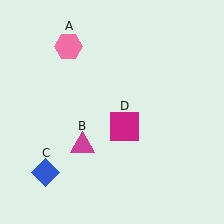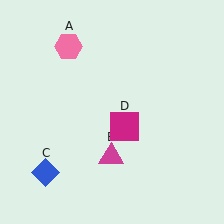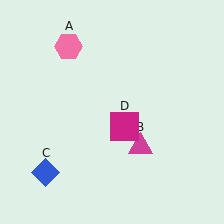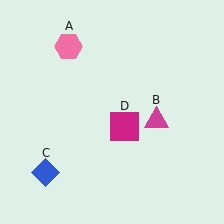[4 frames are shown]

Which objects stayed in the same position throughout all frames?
Pink hexagon (object A) and blue diamond (object C) and magenta square (object D) remained stationary.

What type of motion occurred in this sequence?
The magenta triangle (object B) rotated counterclockwise around the center of the scene.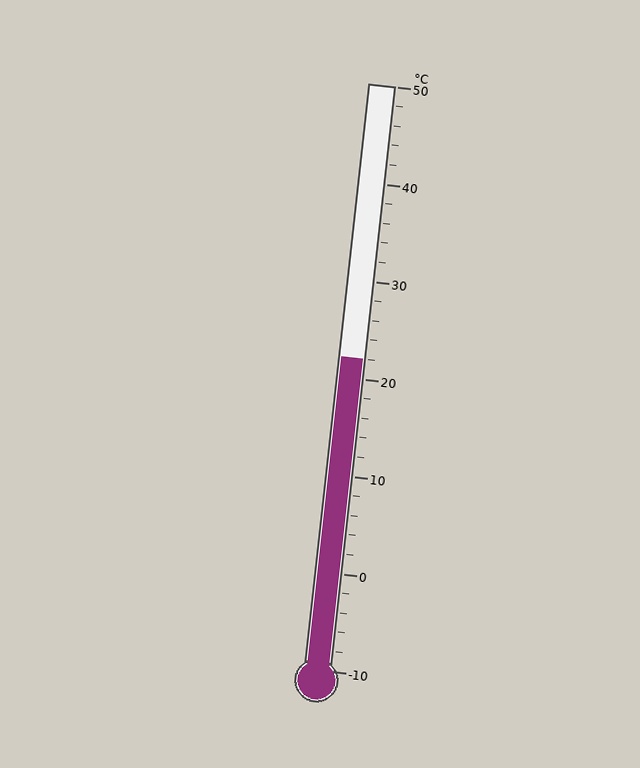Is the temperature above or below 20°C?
The temperature is above 20°C.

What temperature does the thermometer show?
The thermometer shows approximately 22°C.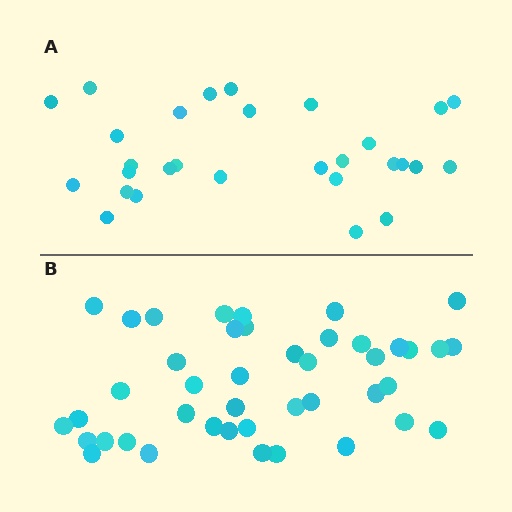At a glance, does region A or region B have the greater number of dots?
Region B (the bottom region) has more dots.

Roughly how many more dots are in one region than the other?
Region B has approximately 15 more dots than region A.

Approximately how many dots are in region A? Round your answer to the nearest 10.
About 30 dots. (The exact count is 29, which rounds to 30.)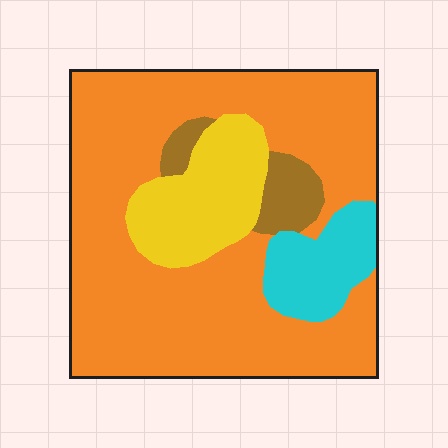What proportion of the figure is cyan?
Cyan takes up about one tenth (1/10) of the figure.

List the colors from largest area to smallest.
From largest to smallest: orange, yellow, cyan, brown.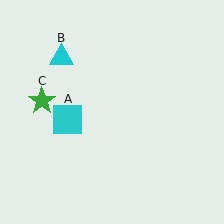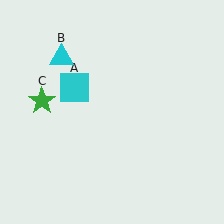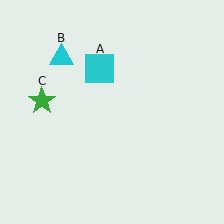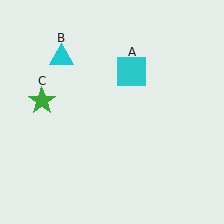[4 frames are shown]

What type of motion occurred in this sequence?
The cyan square (object A) rotated clockwise around the center of the scene.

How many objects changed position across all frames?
1 object changed position: cyan square (object A).